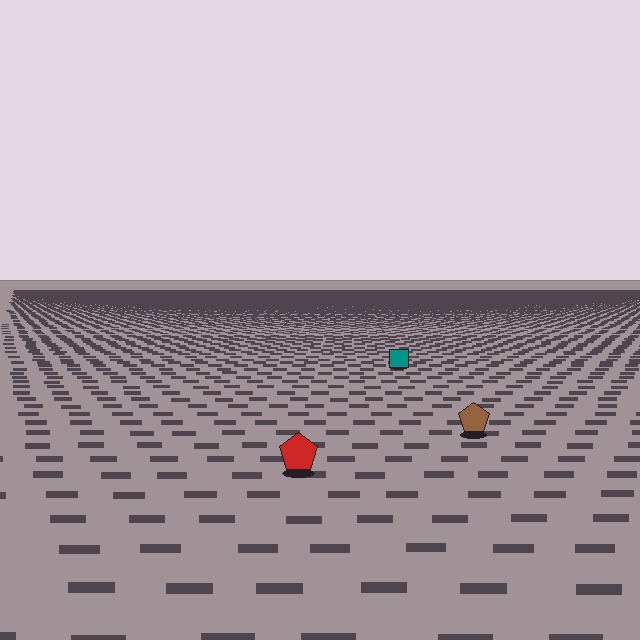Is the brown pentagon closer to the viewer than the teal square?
Yes. The brown pentagon is closer — you can tell from the texture gradient: the ground texture is coarser near it.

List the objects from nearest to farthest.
From nearest to farthest: the red pentagon, the brown pentagon, the teal square.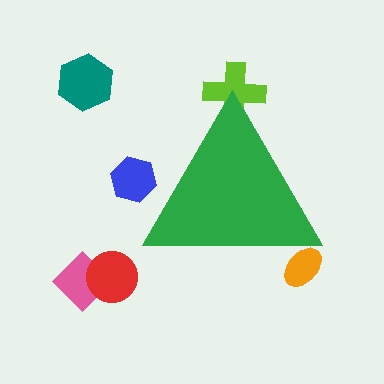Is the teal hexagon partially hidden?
No, the teal hexagon is fully visible.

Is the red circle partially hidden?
No, the red circle is fully visible.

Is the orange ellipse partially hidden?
Yes, the orange ellipse is partially hidden behind the green triangle.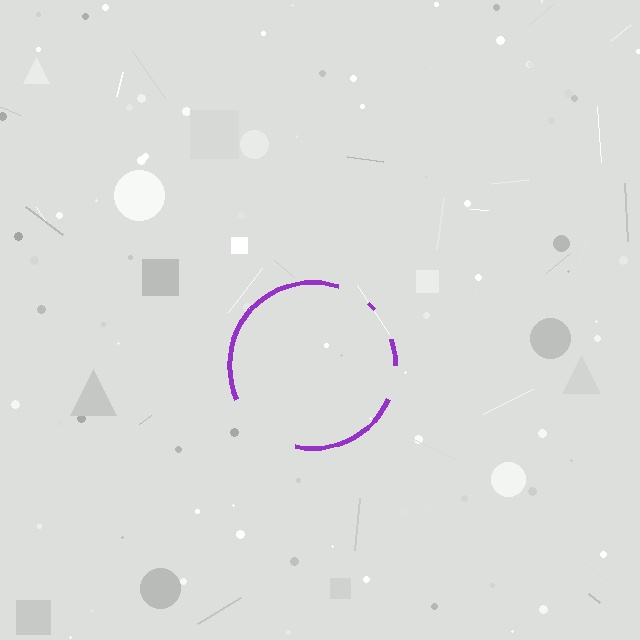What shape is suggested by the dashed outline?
The dashed outline suggests a circle.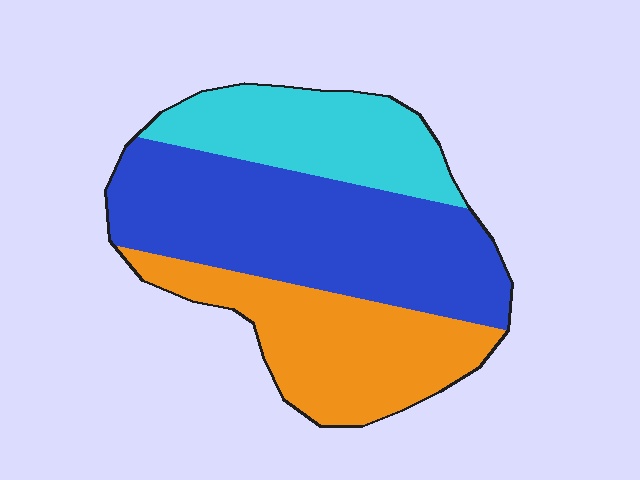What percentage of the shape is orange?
Orange covers roughly 30% of the shape.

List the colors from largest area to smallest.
From largest to smallest: blue, orange, cyan.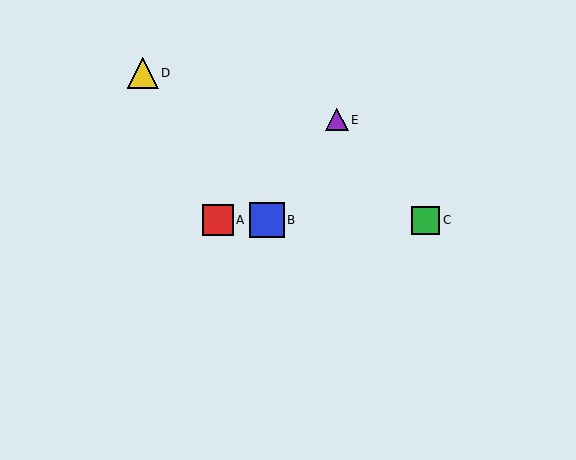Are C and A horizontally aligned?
Yes, both are at y≈220.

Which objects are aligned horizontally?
Objects A, B, C are aligned horizontally.